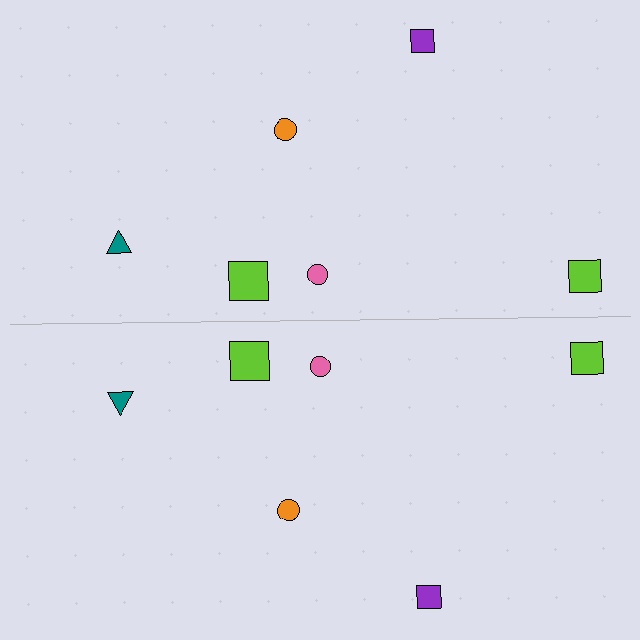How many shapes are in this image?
There are 12 shapes in this image.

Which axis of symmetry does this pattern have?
The pattern has a horizontal axis of symmetry running through the center of the image.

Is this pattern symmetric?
Yes, this pattern has bilateral (reflection) symmetry.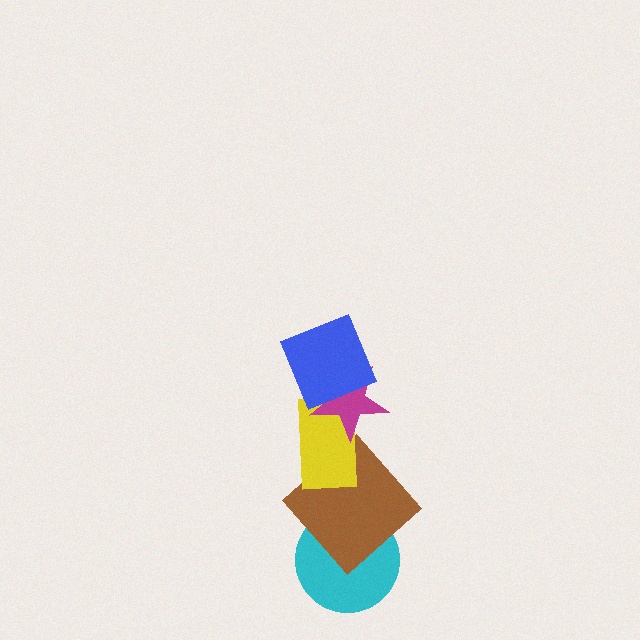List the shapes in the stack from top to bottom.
From top to bottom: the blue square, the magenta star, the yellow rectangle, the brown diamond, the cyan circle.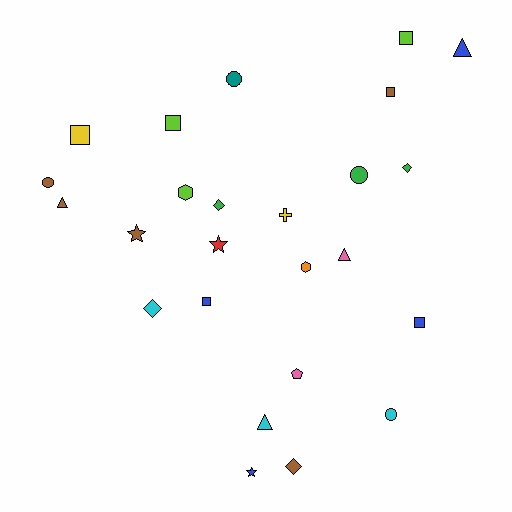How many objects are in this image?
There are 25 objects.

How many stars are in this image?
There are 3 stars.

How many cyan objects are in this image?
There are 3 cyan objects.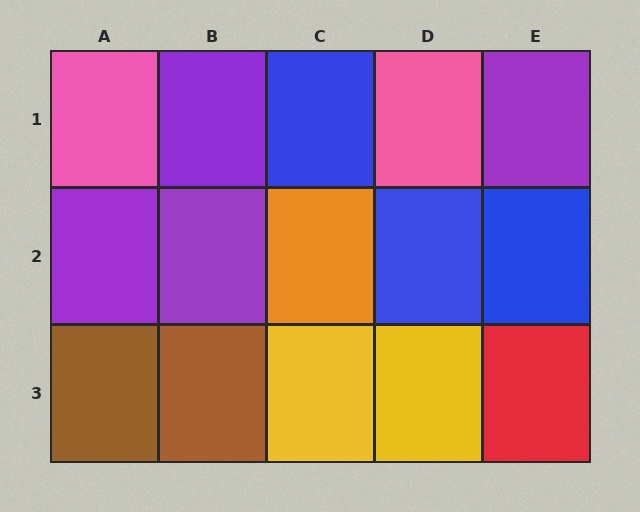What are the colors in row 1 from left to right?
Pink, purple, blue, pink, purple.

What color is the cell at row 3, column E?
Red.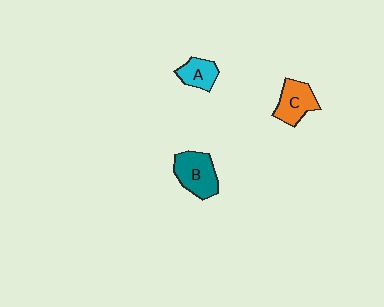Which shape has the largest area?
Shape B (teal).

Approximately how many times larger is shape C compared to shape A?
Approximately 1.4 times.